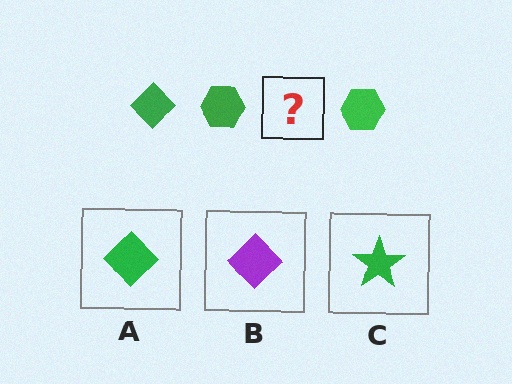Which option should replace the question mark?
Option A.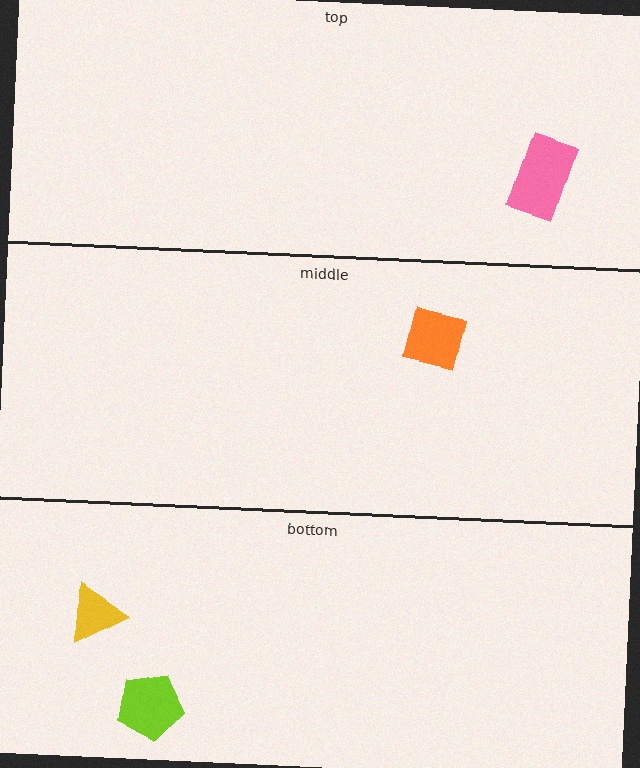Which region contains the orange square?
The middle region.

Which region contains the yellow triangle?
The bottom region.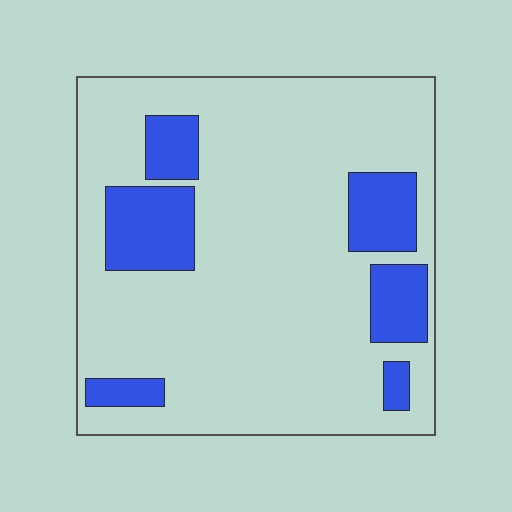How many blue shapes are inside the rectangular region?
6.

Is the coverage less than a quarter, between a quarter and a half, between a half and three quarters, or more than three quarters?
Less than a quarter.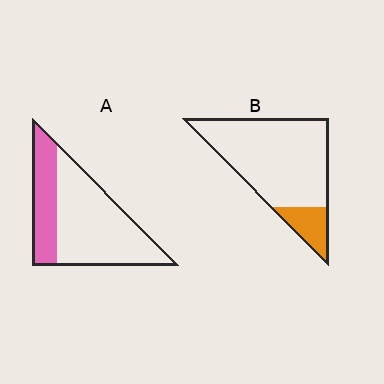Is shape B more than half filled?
No.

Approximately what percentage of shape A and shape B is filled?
A is approximately 30% and B is approximately 15%.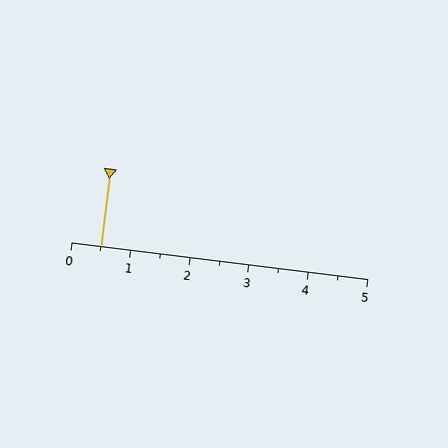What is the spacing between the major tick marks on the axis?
The major ticks are spaced 1 apart.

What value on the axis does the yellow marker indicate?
The marker indicates approximately 0.5.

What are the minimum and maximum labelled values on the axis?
The axis runs from 0 to 5.